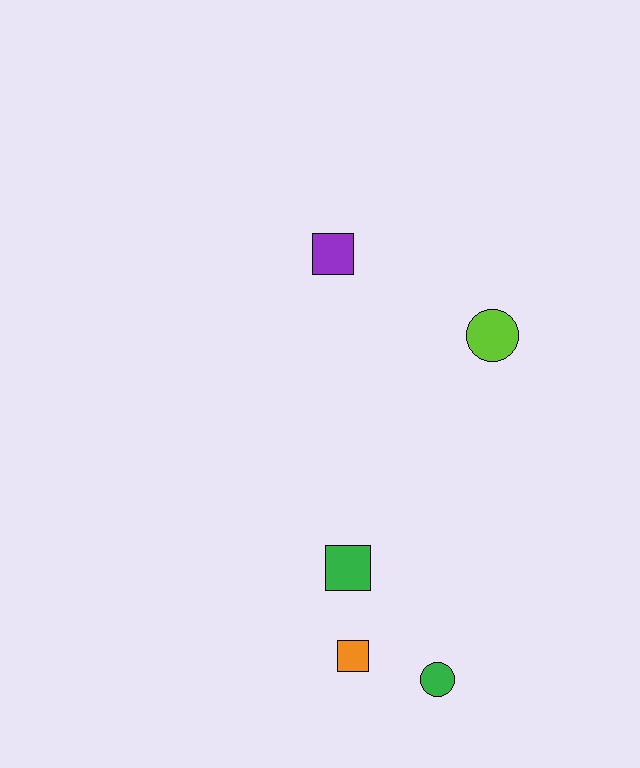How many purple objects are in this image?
There is 1 purple object.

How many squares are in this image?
There are 3 squares.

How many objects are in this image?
There are 5 objects.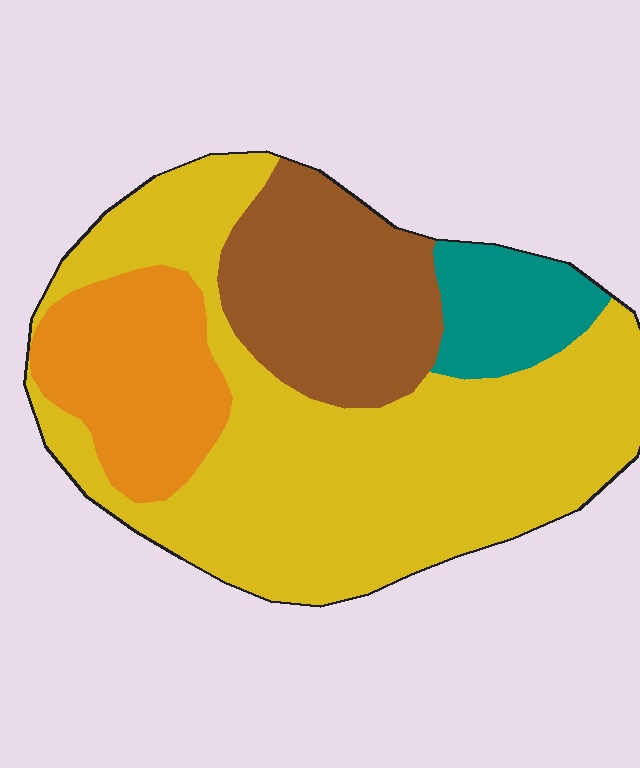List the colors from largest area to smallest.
From largest to smallest: yellow, brown, orange, teal.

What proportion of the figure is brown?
Brown covers around 20% of the figure.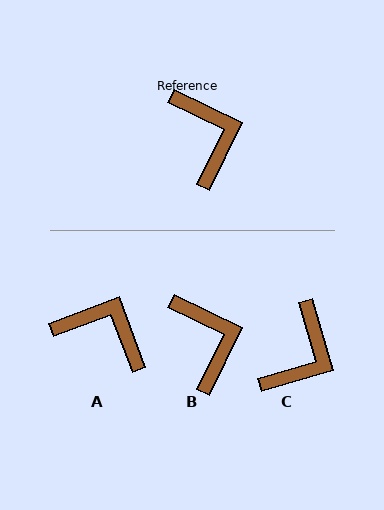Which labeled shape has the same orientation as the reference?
B.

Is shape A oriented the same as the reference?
No, it is off by about 46 degrees.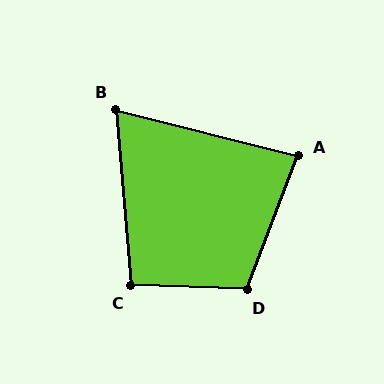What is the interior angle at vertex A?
Approximately 83 degrees (acute).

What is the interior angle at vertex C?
Approximately 97 degrees (obtuse).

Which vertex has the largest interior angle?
D, at approximately 109 degrees.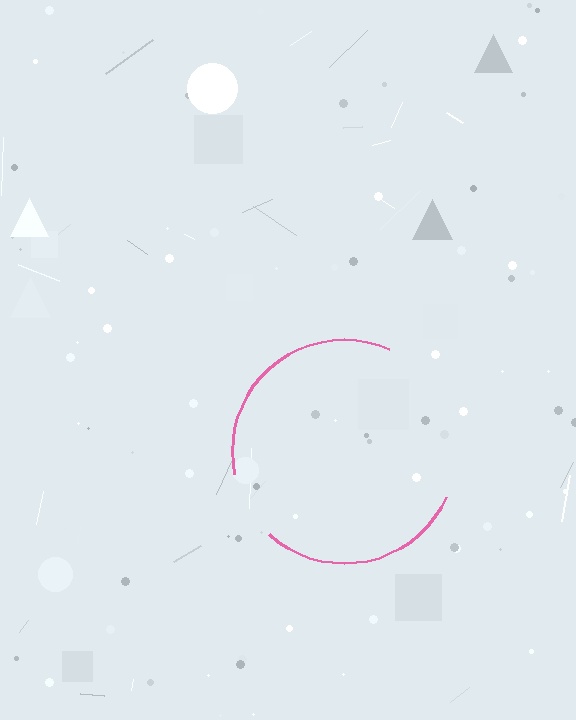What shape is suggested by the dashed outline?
The dashed outline suggests a circle.